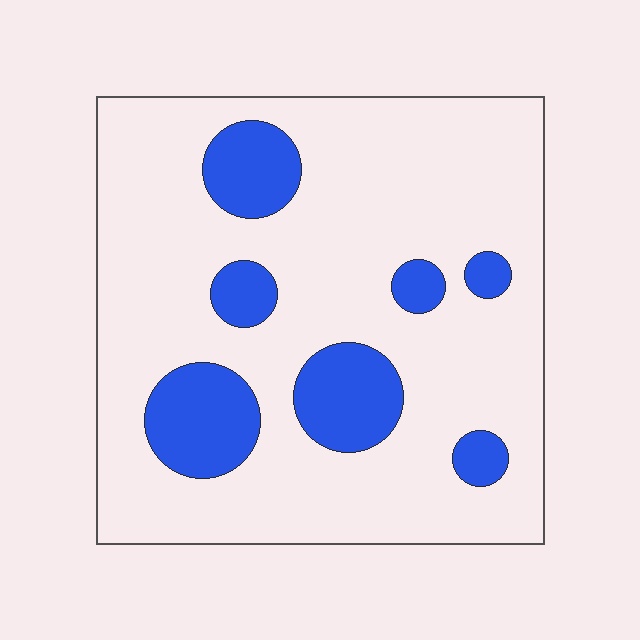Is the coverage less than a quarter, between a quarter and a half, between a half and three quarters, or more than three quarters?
Less than a quarter.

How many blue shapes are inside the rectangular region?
7.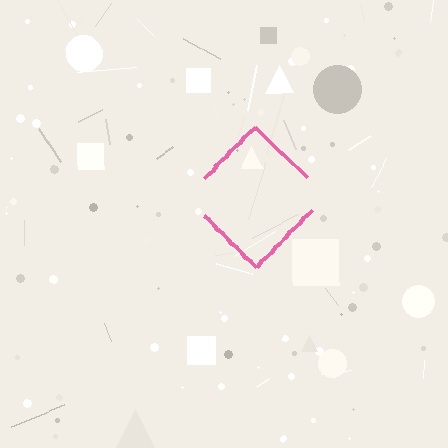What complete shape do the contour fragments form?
The contour fragments form a diamond.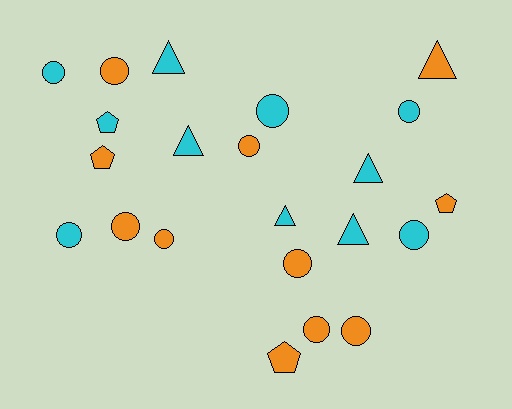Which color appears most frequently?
Orange, with 11 objects.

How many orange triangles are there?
There is 1 orange triangle.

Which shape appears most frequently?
Circle, with 12 objects.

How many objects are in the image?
There are 22 objects.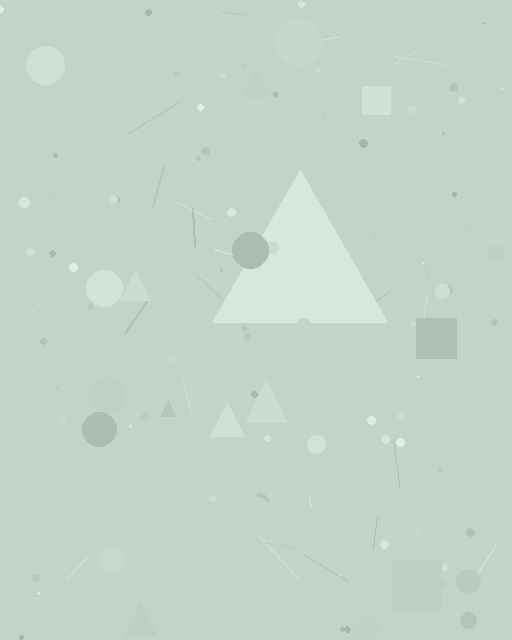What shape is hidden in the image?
A triangle is hidden in the image.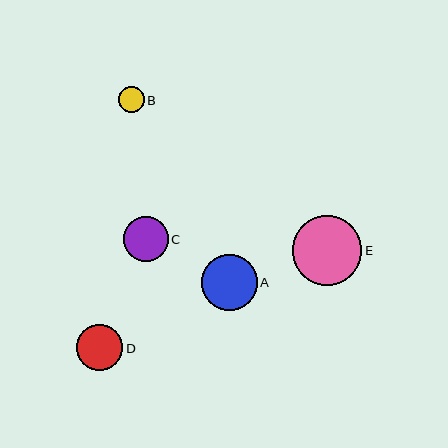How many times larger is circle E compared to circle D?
Circle E is approximately 1.5 times the size of circle D.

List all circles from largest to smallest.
From largest to smallest: E, A, D, C, B.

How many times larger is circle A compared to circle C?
Circle A is approximately 1.2 times the size of circle C.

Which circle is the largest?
Circle E is the largest with a size of approximately 70 pixels.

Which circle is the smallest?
Circle B is the smallest with a size of approximately 26 pixels.